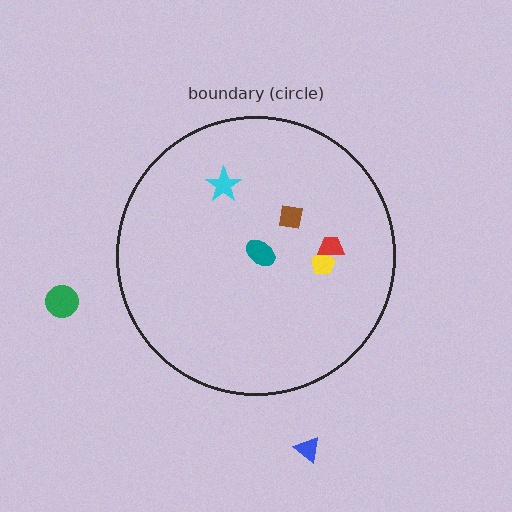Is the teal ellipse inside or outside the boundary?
Inside.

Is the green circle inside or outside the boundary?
Outside.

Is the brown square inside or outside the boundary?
Inside.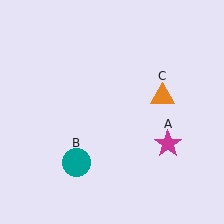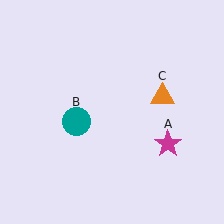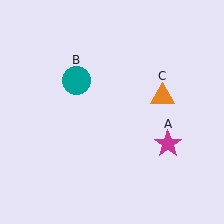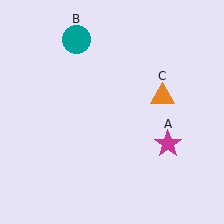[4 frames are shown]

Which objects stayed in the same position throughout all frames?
Magenta star (object A) and orange triangle (object C) remained stationary.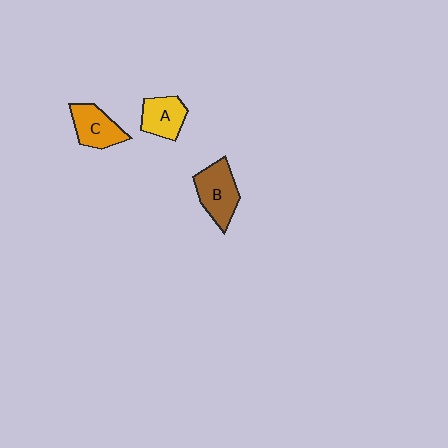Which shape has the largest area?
Shape B (brown).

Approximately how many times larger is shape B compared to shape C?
Approximately 1.2 times.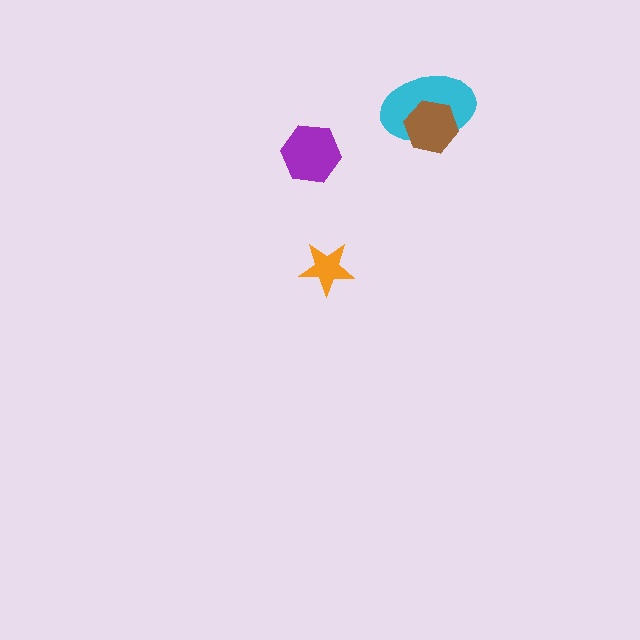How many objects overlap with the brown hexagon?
1 object overlaps with the brown hexagon.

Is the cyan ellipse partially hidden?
Yes, it is partially covered by another shape.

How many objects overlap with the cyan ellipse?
1 object overlaps with the cyan ellipse.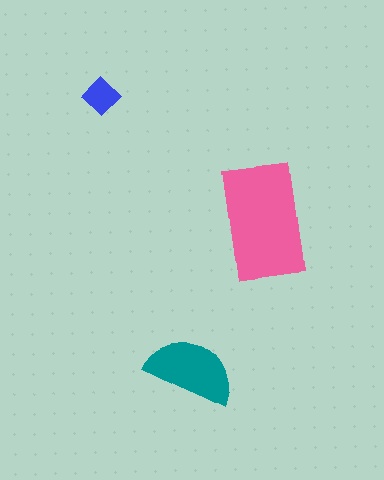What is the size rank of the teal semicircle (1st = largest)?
2nd.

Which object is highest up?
The blue diamond is topmost.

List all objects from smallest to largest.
The blue diamond, the teal semicircle, the pink rectangle.